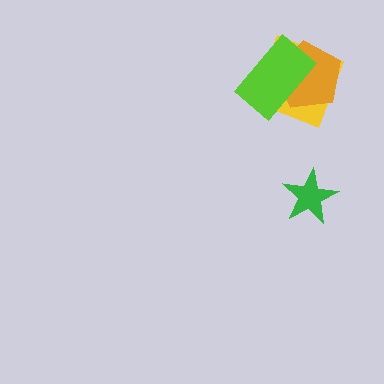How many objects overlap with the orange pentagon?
2 objects overlap with the orange pentagon.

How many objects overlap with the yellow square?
2 objects overlap with the yellow square.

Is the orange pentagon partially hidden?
Yes, it is partially covered by another shape.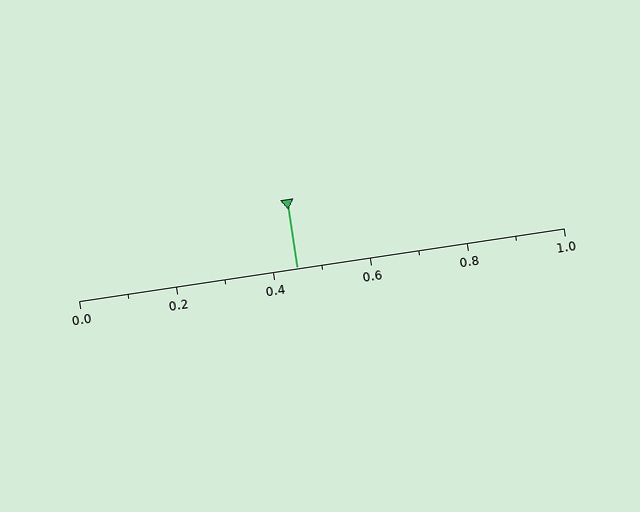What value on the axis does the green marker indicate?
The marker indicates approximately 0.45.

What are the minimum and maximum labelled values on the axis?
The axis runs from 0.0 to 1.0.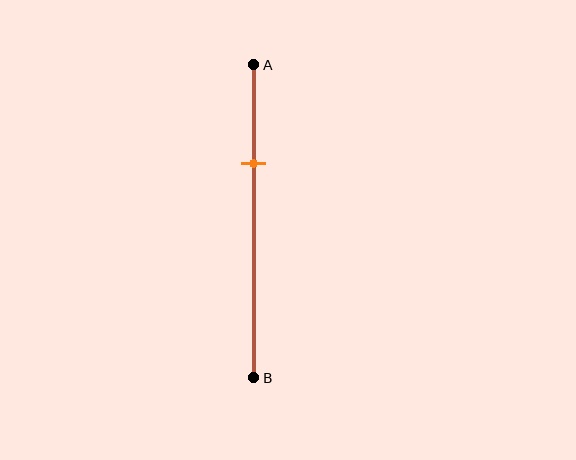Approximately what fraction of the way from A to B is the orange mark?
The orange mark is approximately 30% of the way from A to B.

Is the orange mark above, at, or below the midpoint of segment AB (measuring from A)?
The orange mark is above the midpoint of segment AB.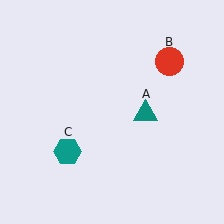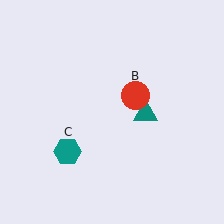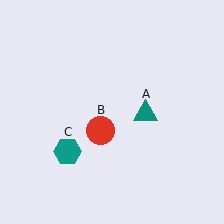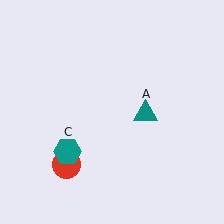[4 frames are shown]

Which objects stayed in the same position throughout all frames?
Teal triangle (object A) and teal hexagon (object C) remained stationary.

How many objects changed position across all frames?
1 object changed position: red circle (object B).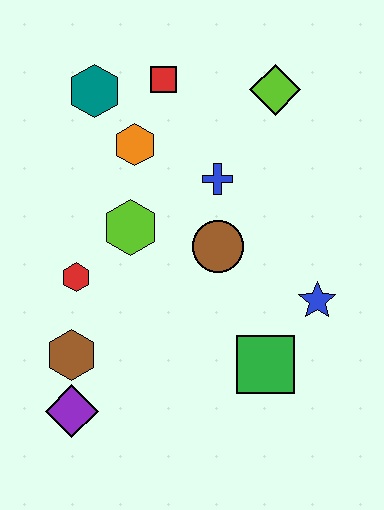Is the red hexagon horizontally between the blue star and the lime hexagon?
No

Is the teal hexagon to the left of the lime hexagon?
Yes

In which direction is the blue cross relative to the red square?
The blue cross is below the red square.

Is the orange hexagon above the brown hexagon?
Yes